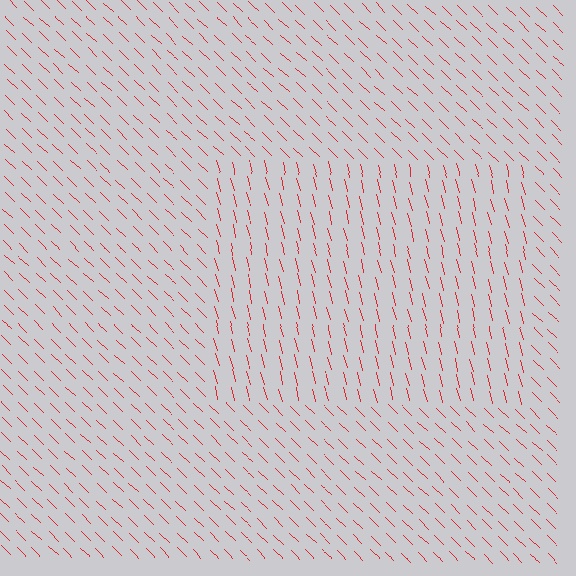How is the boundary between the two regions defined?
The boundary is defined purely by a change in line orientation (approximately 32 degrees difference). All lines are the same color and thickness.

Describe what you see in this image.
The image is filled with small red line segments. A rectangle region in the image has lines oriented differently from the surrounding lines, creating a visible texture boundary.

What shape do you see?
I see a rectangle.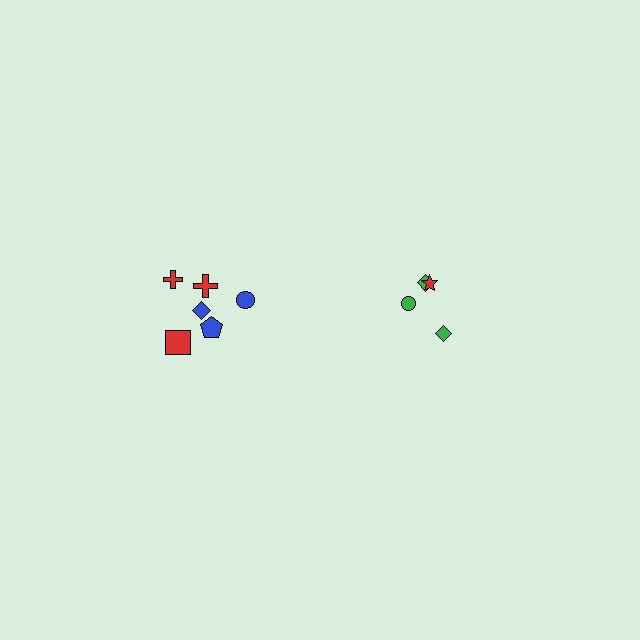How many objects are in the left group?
There are 6 objects.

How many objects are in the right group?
There are 4 objects.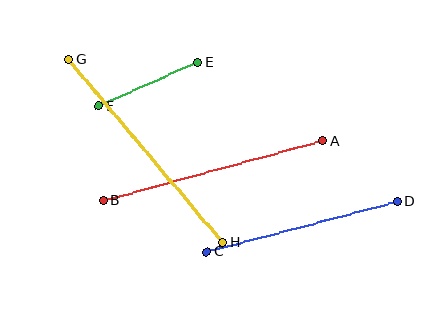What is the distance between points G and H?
The distance is approximately 239 pixels.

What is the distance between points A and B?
The distance is approximately 228 pixels.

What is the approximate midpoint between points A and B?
The midpoint is at approximately (213, 171) pixels.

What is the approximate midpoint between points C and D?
The midpoint is at approximately (302, 227) pixels.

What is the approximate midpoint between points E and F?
The midpoint is at approximately (149, 84) pixels.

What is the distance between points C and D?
The distance is approximately 196 pixels.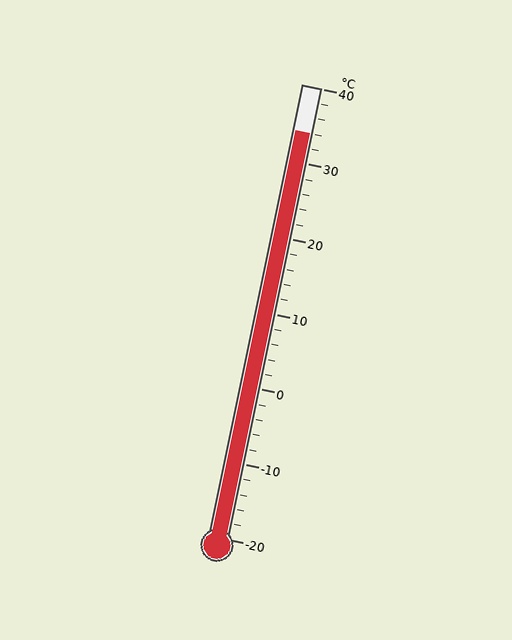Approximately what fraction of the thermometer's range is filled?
The thermometer is filled to approximately 90% of its range.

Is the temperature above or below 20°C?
The temperature is above 20°C.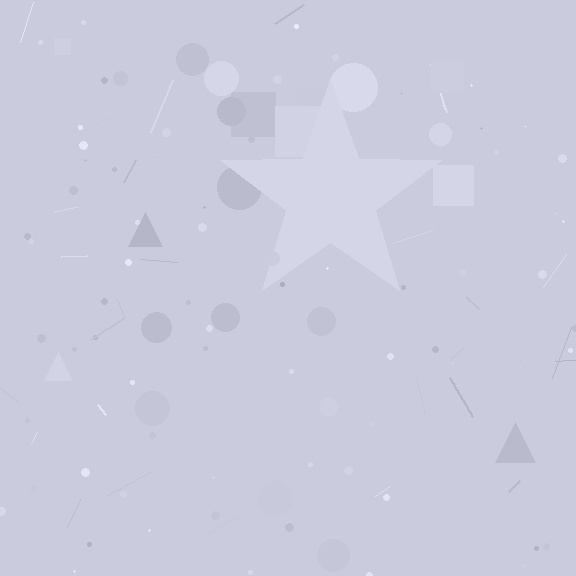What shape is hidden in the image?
A star is hidden in the image.